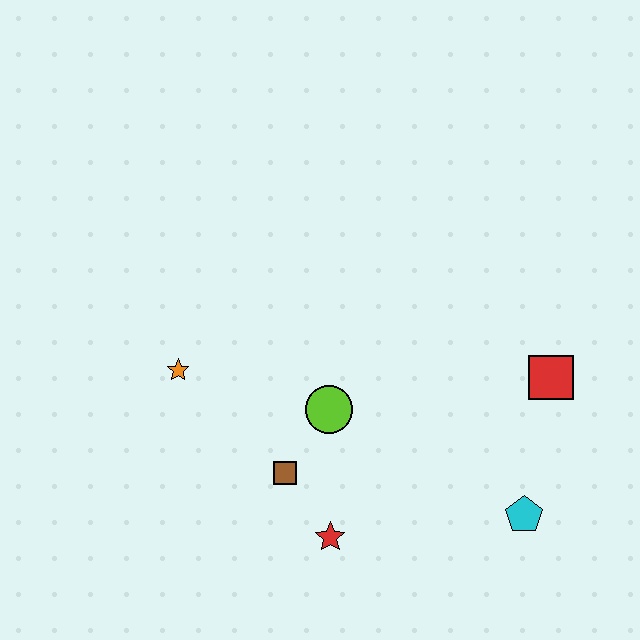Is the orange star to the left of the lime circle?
Yes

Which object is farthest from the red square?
The orange star is farthest from the red square.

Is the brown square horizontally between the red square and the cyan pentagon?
No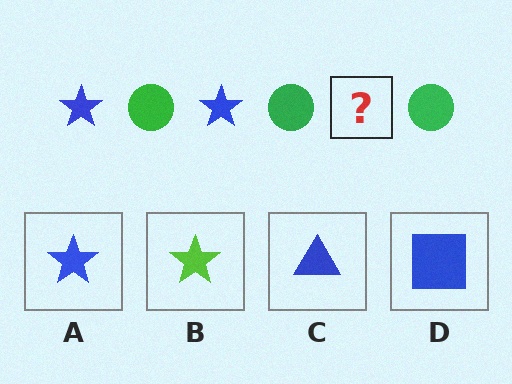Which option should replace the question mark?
Option A.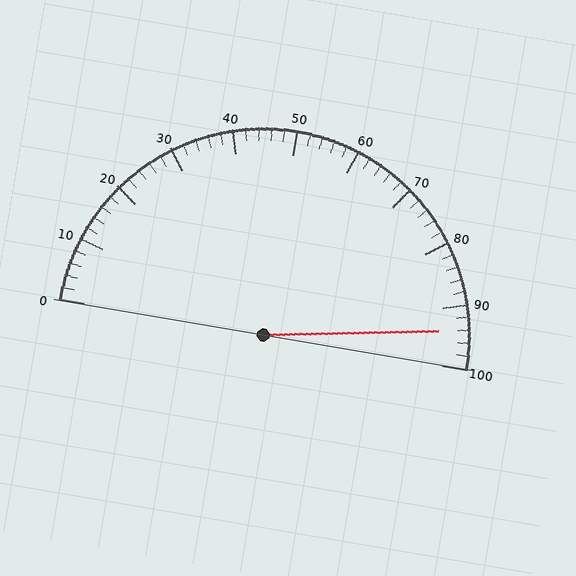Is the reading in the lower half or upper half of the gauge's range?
The reading is in the upper half of the range (0 to 100).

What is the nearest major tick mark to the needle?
The nearest major tick mark is 90.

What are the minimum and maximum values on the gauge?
The gauge ranges from 0 to 100.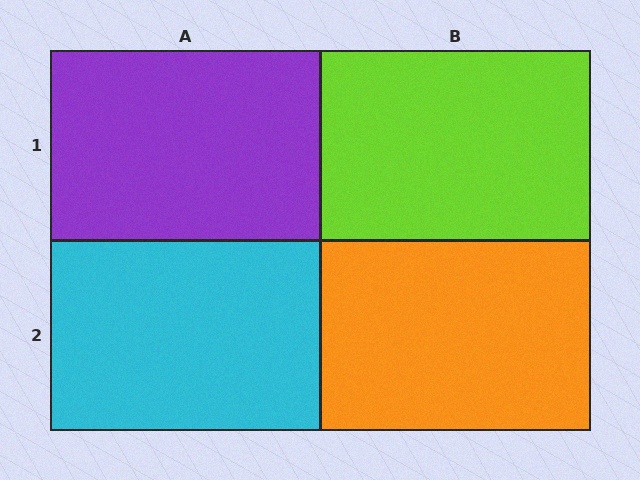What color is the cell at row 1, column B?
Lime.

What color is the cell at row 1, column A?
Purple.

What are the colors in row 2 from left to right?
Cyan, orange.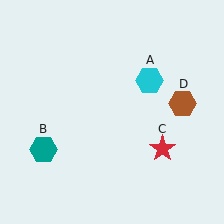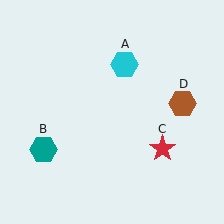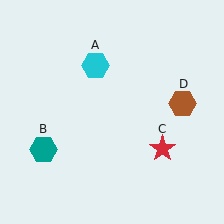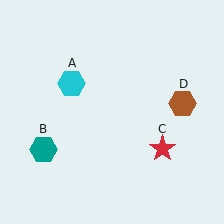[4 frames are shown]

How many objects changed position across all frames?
1 object changed position: cyan hexagon (object A).